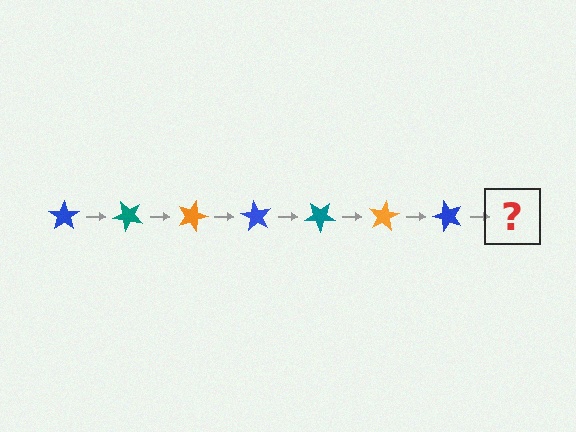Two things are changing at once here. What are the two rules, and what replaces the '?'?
The two rules are that it rotates 45 degrees each step and the color cycles through blue, teal, and orange. The '?' should be a teal star, rotated 315 degrees from the start.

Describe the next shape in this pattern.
It should be a teal star, rotated 315 degrees from the start.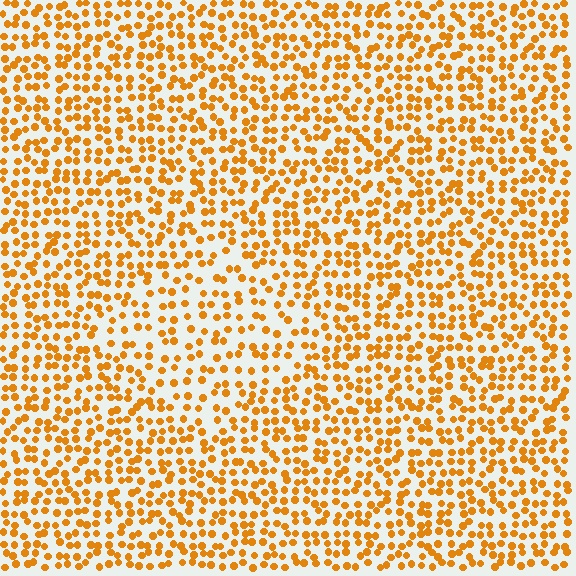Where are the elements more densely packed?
The elements are more densely packed outside the diamond boundary.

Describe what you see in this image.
The image contains small orange elements arranged at two different densities. A diamond-shaped region is visible where the elements are less densely packed than the surrounding area.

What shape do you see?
I see a diamond.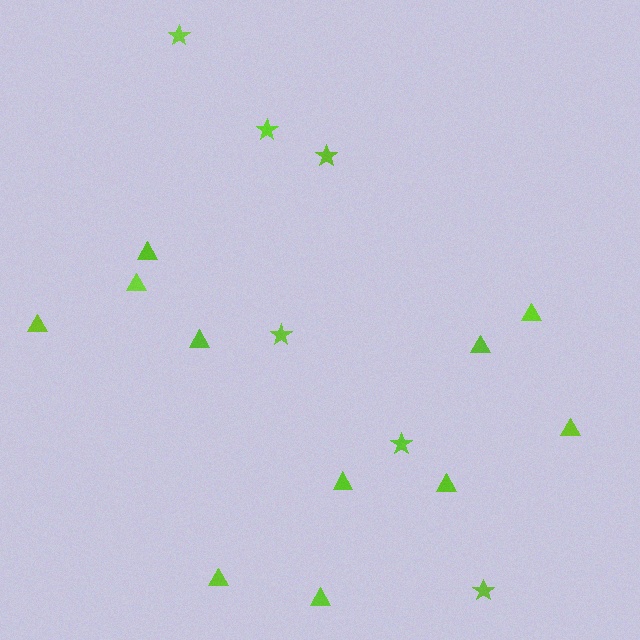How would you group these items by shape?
There are 2 groups: one group of stars (6) and one group of triangles (11).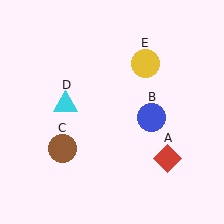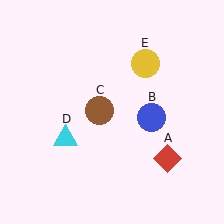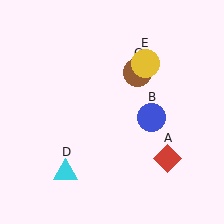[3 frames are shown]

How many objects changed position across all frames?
2 objects changed position: brown circle (object C), cyan triangle (object D).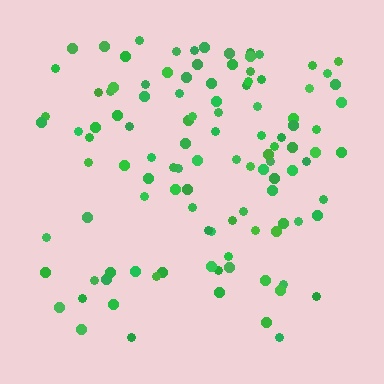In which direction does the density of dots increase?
From bottom to top, with the top side densest.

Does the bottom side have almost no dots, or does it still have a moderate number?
Still a moderate number, just noticeably fewer than the top.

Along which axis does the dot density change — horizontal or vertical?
Vertical.